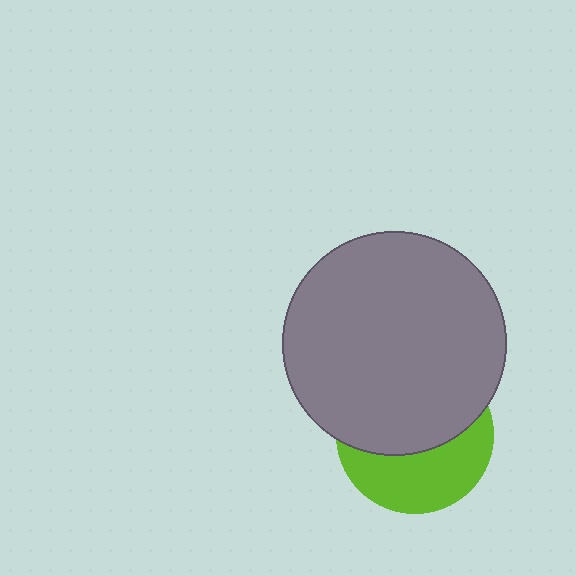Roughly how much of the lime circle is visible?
A small part of it is visible (roughly 43%).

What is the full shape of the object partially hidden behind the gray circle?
The partially hidden object is a lime circle.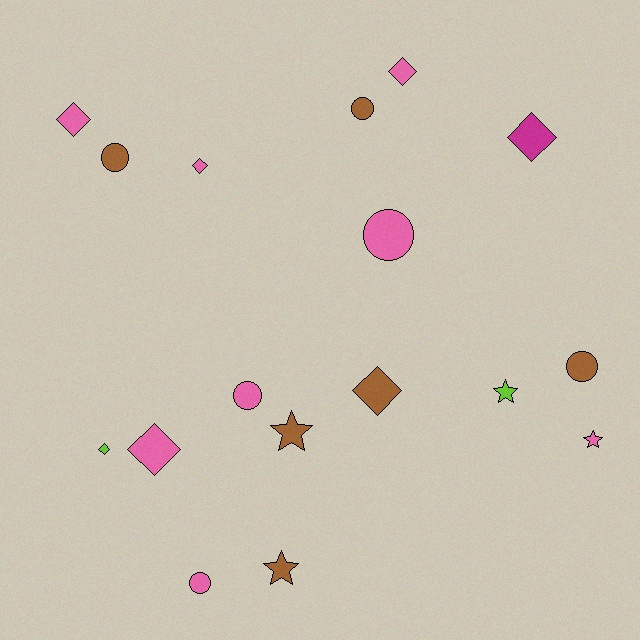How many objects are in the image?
There are 17 objects.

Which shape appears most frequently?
Diamond, with 7 objects.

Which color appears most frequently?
Pink, with 8 objects.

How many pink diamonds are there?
There are 4 pink diamonds.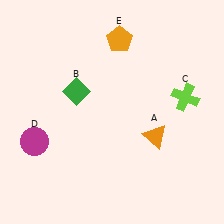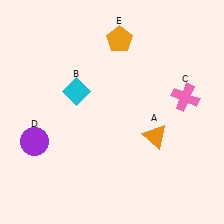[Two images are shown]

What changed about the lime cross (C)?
In Image 1, C is lime. In Image 2, it changed to pink.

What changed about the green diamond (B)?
In Image 1, B is green. In Image 2, it changed to cyan.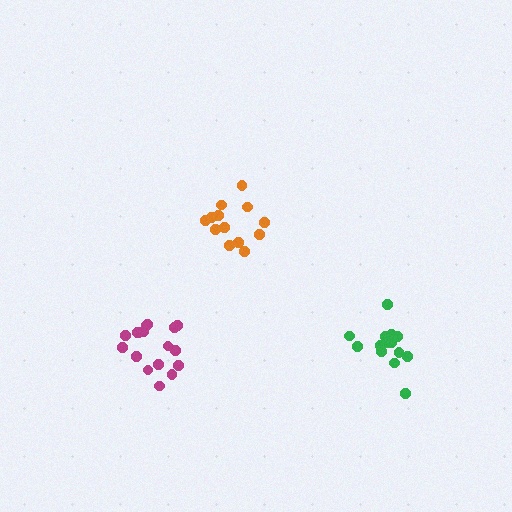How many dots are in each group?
Group 1: 14 dots, Group 2: 17 dots, Group 3: 13 dots (44 total).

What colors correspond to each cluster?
The clusters are colored: green, magenta, orange.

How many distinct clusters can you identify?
There are 3 distinct clusters.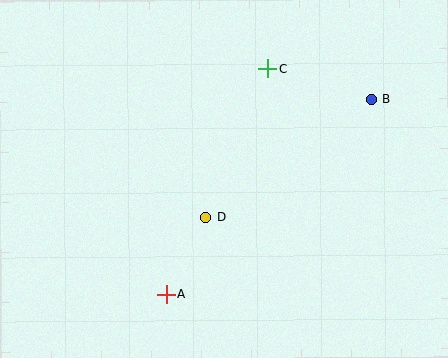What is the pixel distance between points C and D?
The distance between C and D is 161 pixels.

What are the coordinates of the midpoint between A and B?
The midpoint between A and B is at (269, 197).